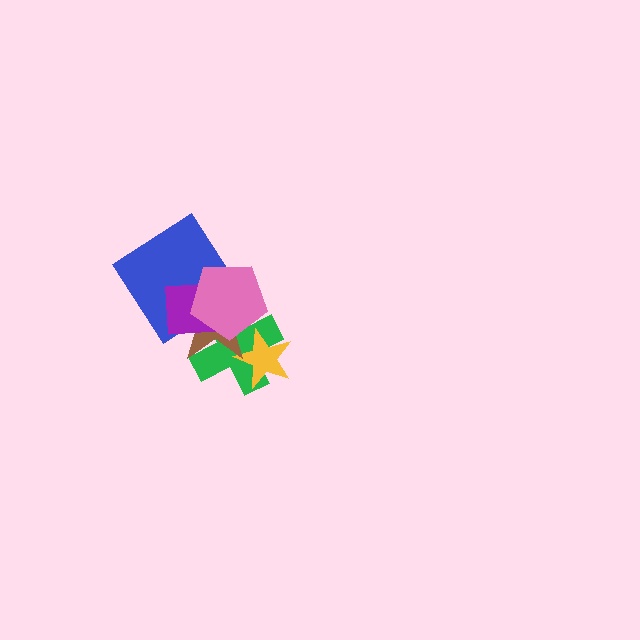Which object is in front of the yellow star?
The brown star is in front of the yellow star.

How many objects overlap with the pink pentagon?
4 objects overlap with the pink pentagon.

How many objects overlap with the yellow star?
2 objects overlap with the yellow star.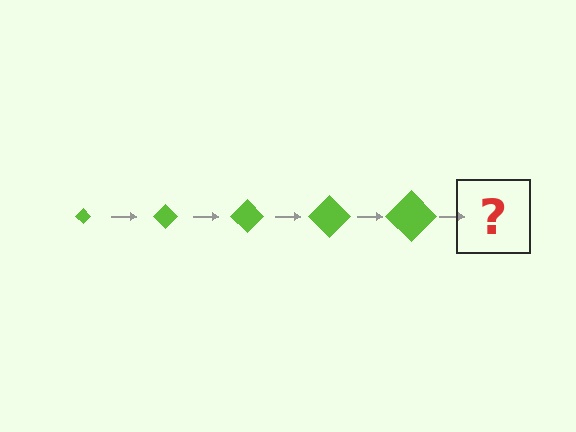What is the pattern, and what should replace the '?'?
The pattern is that the diamond gets progressively larger each step. The '?' should be a lime diamond, larger than the previous one.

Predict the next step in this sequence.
The next step is a lime diamond, larger than the previous one.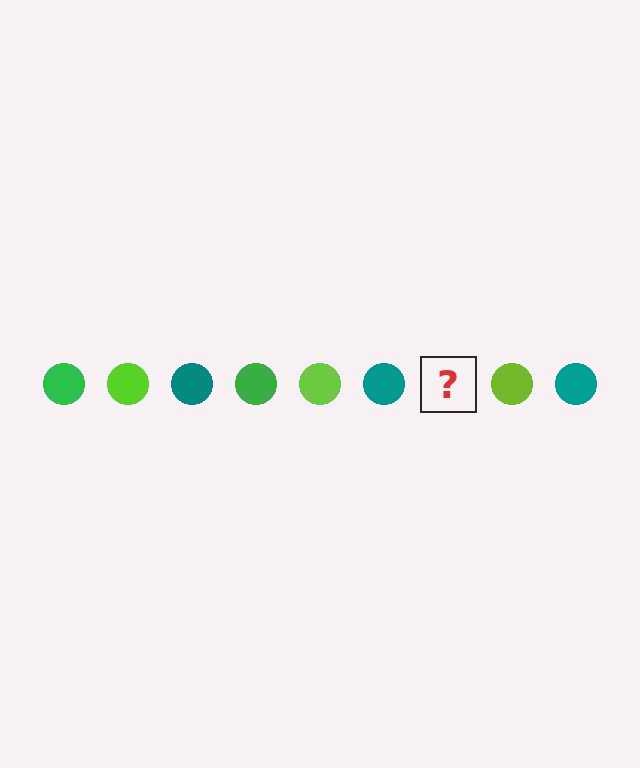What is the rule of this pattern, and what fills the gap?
The rule is that the pattern cycles through green, lime, teal circles. The gap should be filled with a green circle.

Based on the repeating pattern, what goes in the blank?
The blank should be a green circle.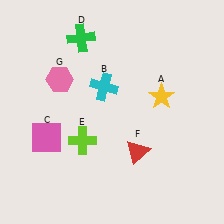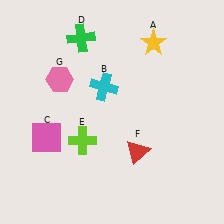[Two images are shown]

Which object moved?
The yellow star (A) moved up.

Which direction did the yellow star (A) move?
The yellow star (A) moved up.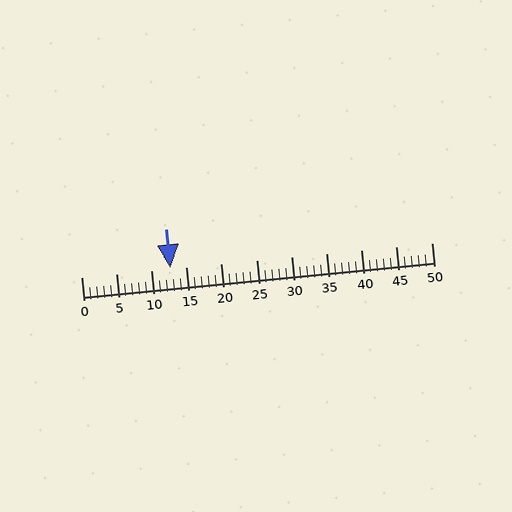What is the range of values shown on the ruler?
The ruler shows values from 0 to 50.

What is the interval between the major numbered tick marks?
The major tick marks are spaced 5 units apart.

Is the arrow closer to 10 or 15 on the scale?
The arrow is closer to 15.